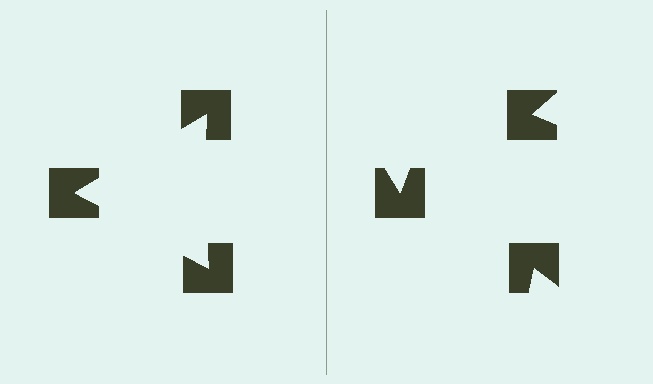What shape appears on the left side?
An illusory triangle.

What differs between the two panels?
The notched squares are positioned identically on both sides; only the wedge orientations differ. On the left they align to a triangle; on the right they are misaligned.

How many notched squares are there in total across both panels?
6 — 3 on each side.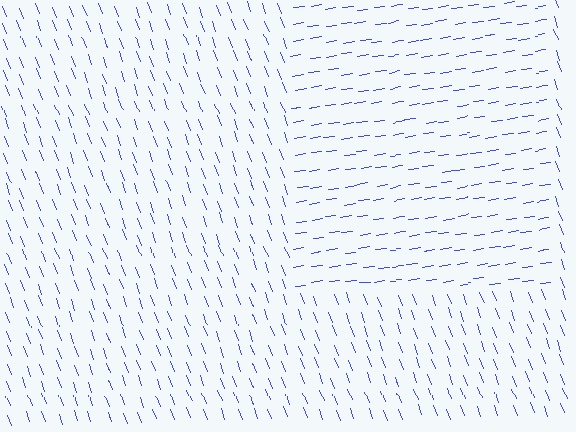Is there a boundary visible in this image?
Yes, there is a texture boundary formed by a change in line orientation.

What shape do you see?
I see a rectangle.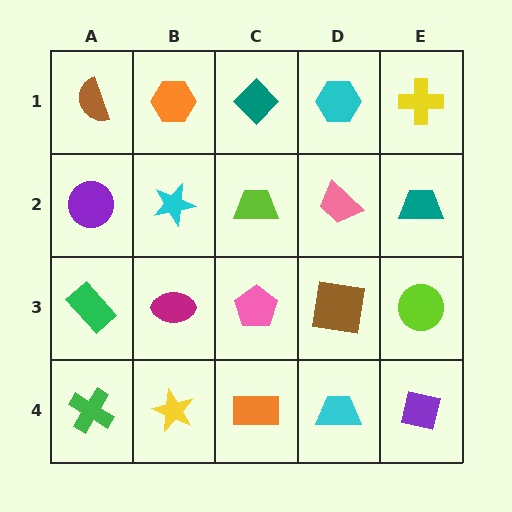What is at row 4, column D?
A cyan trapezoid.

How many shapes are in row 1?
5 shapes.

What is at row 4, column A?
A green cross.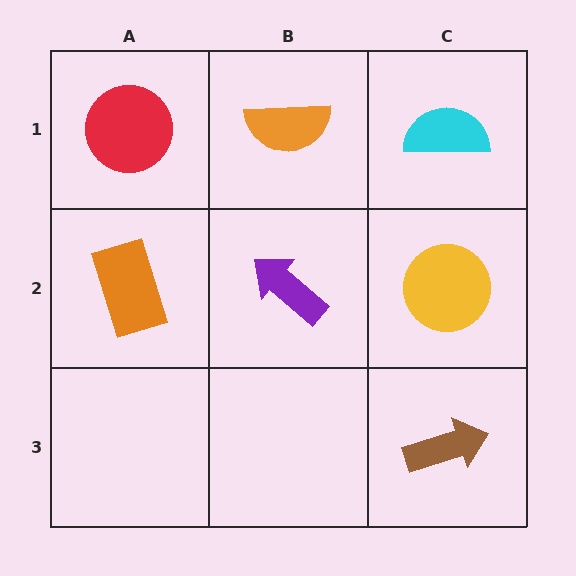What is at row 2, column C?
A yellow circle.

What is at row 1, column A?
A red circle.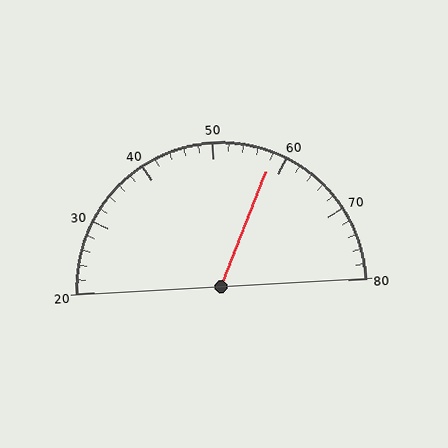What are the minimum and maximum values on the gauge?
The gauge ranges from 20 to 80.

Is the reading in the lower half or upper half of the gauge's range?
The reading is in the upper half of the range (20 to 80).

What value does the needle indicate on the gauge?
The needle indicates approximately 58.